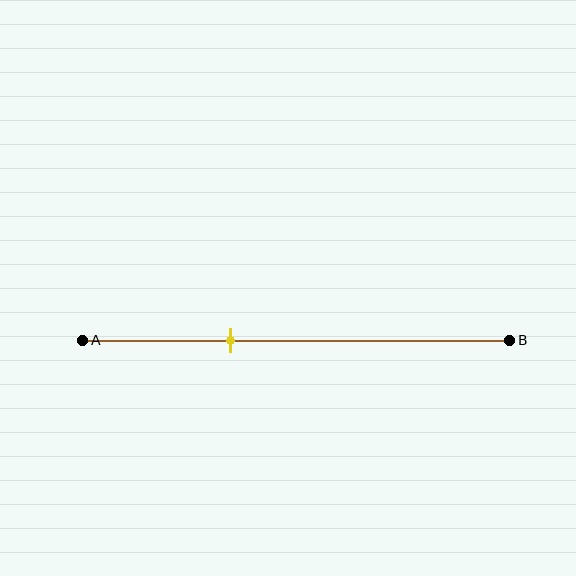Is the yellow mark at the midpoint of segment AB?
No, the mark is at about 35% from A, not at the 50% midpoint.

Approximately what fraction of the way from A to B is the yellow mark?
The yellow mark is approximately 35% of the way from A to B.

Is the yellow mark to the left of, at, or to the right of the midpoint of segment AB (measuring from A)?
The yellow mark is to the left of the midpoint of segment AB.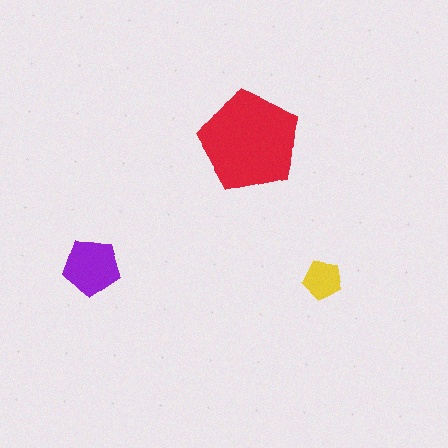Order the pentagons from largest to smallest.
the red one, the purple one, the yellow one.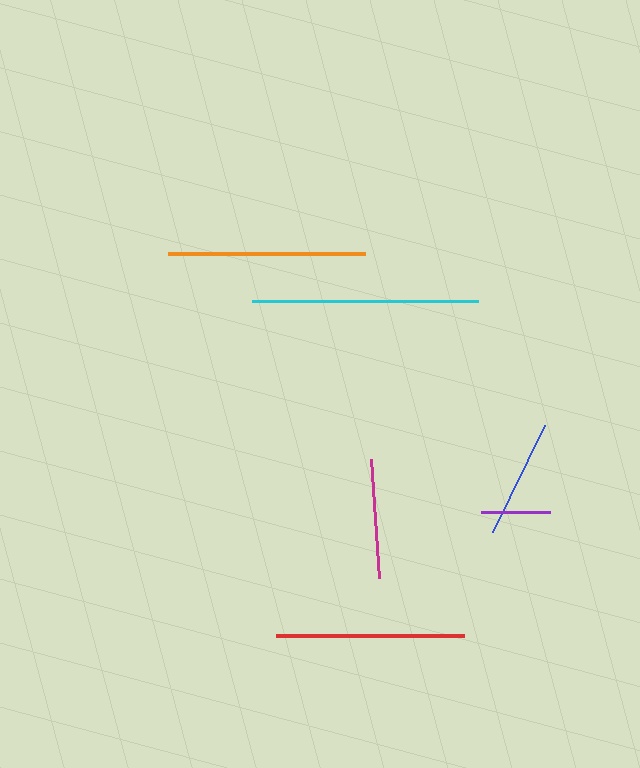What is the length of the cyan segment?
The cyan segment is approximately 226 pixels long.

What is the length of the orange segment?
The orange segment is approximately 197 pixels long.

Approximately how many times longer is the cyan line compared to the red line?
The cyan line is approximately 1.2 times the length of the red line.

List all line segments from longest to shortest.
From longest to shortest: cyan, orange, red, blue, magenta, purple.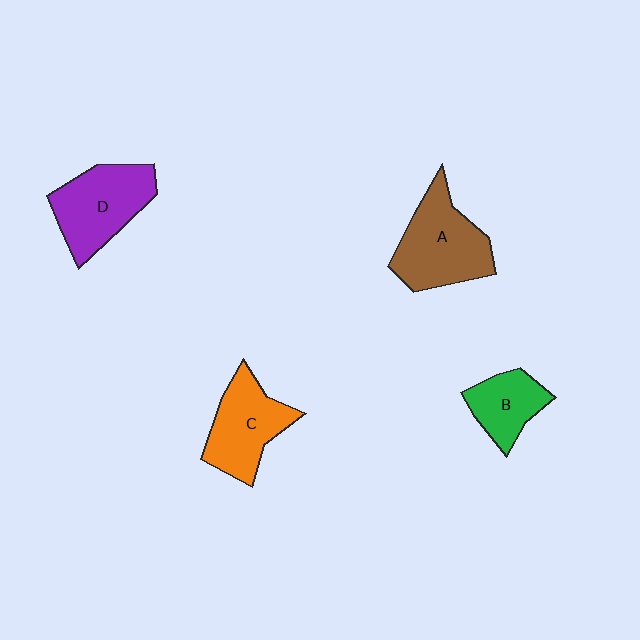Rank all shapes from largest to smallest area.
From largest to smallest: A (brown), D (purple), C (orange), B (green).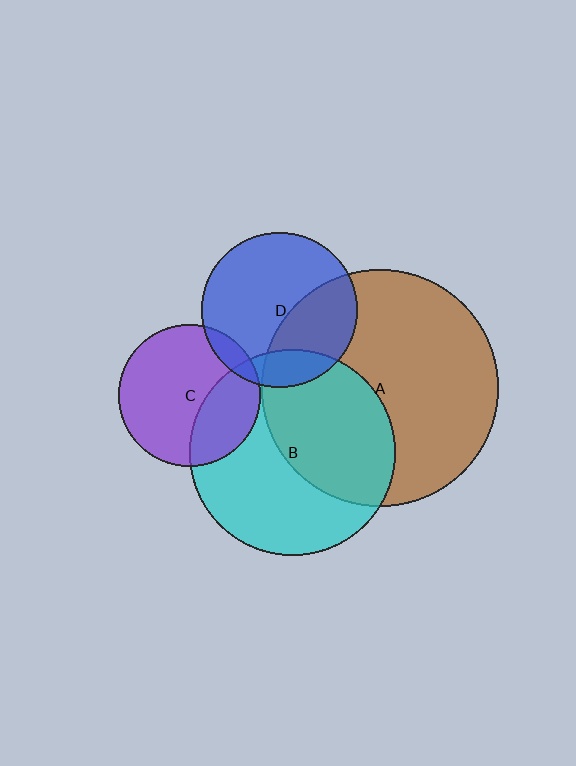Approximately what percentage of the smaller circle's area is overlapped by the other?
Approximately 15%.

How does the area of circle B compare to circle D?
Approximately 1.8 times.